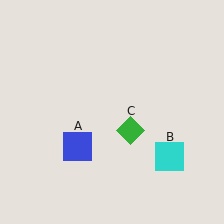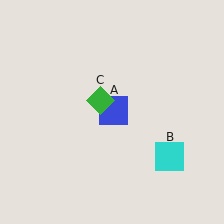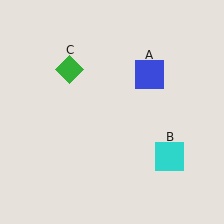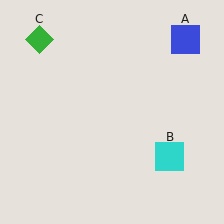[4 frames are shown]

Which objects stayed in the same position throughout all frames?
Cyan square (object B) remained stationary.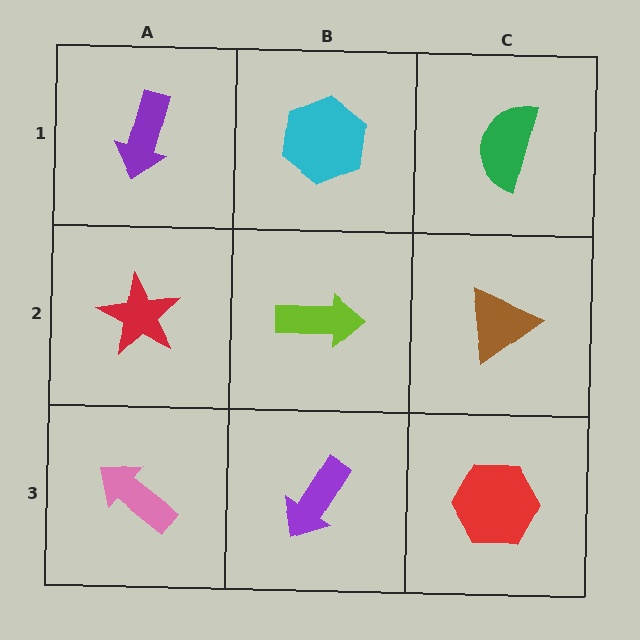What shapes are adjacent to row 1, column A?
A red star (row 2, column A), a cyan hexagon (row 1, column B).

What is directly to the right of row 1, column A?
A cyan hexagon.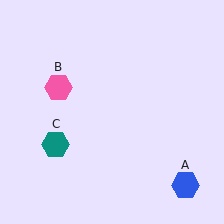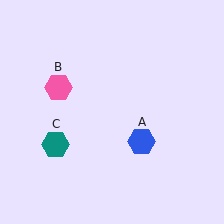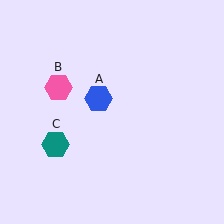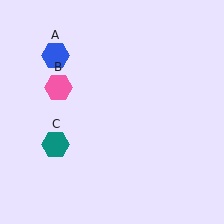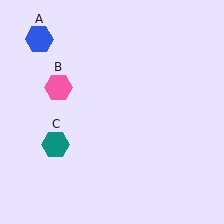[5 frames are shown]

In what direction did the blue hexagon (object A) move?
The blue hexagon (object A) moved up and to the left.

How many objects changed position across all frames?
1 object changed position: blue hexagon (object A).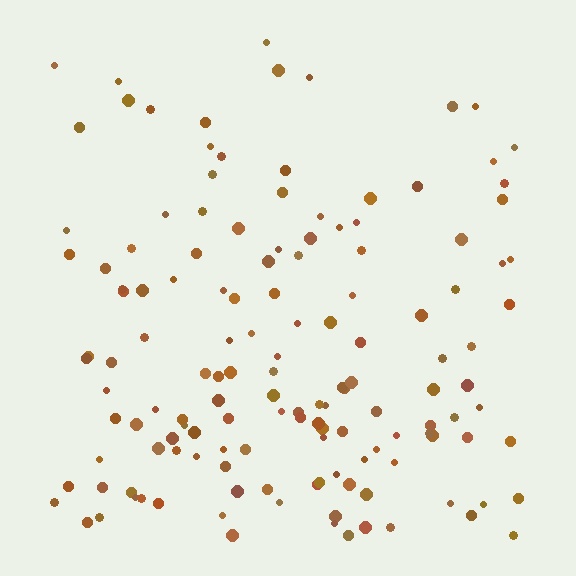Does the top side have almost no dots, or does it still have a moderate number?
Still a moderate number, just noticeably fewer than the bottom.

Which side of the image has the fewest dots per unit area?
The top.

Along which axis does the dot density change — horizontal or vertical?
Vertical.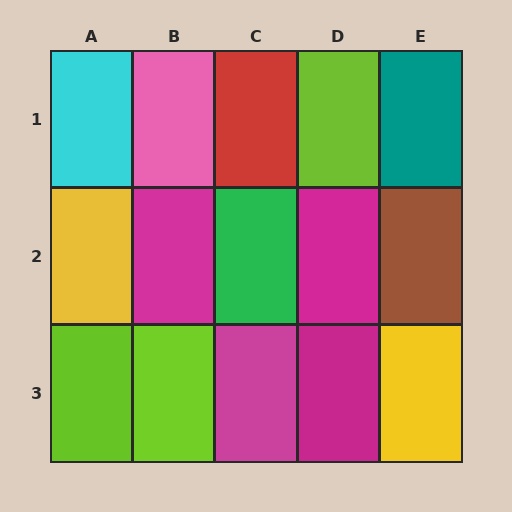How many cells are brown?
1 cell is brown.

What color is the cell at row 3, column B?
Lime.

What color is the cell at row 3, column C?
Magenta.